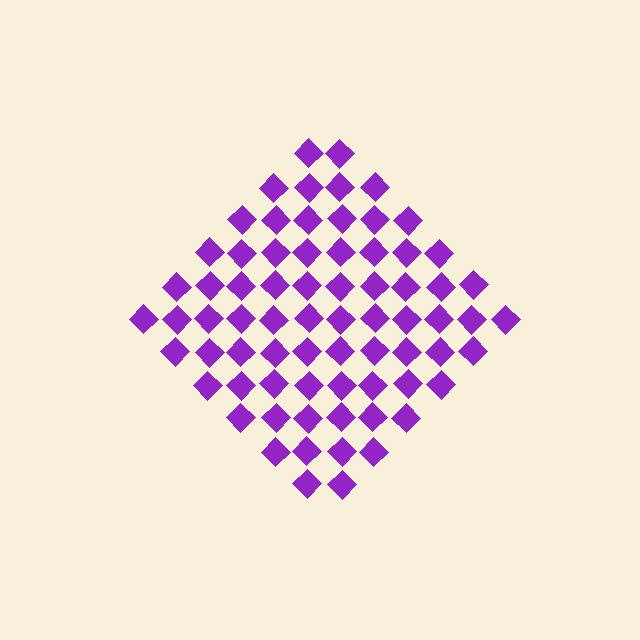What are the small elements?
The small elements are diamonds.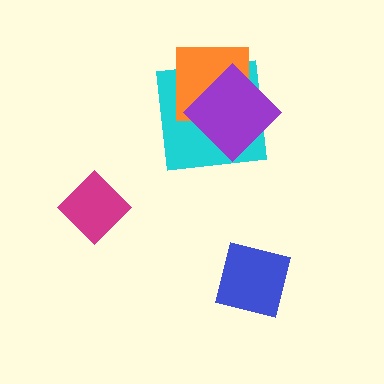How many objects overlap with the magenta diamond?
0 objects overlap with the magenta diamond.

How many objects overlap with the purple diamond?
2 objects overlap with the purple diamond.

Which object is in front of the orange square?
The purple diamond is in front of the orange square.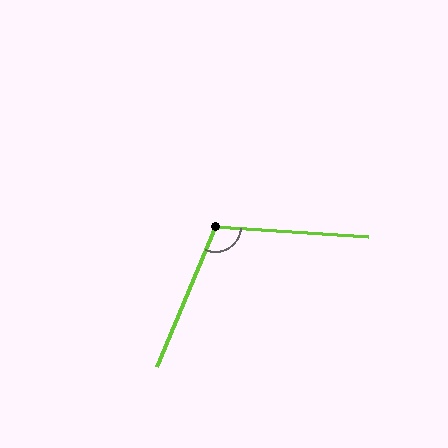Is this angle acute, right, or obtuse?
It is obtuse.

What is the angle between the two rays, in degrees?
Approximately 109 degrees.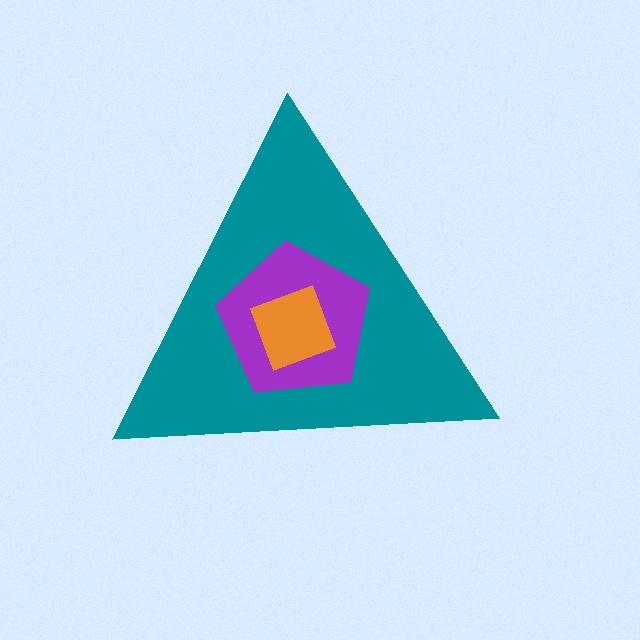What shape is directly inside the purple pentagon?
The orange diamond.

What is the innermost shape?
The orange diamond.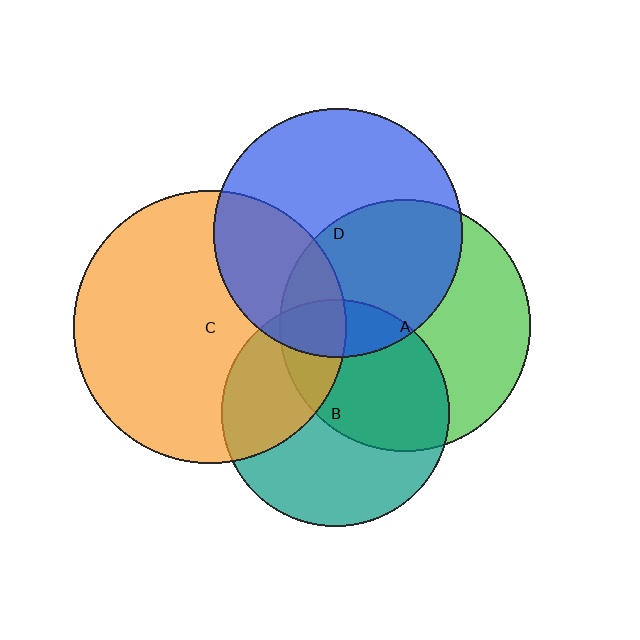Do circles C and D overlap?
Yes.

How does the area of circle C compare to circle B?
Approximately 1.4 times.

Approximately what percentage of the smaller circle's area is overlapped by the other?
Approximately 30%.